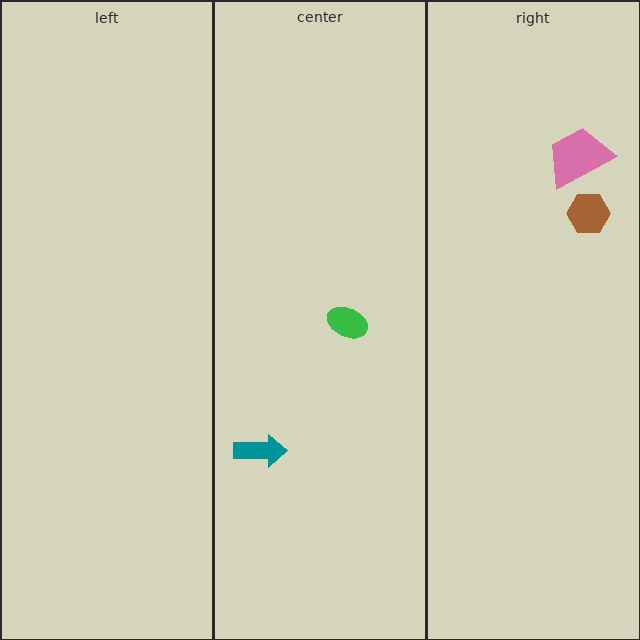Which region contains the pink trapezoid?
The right region.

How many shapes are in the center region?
2.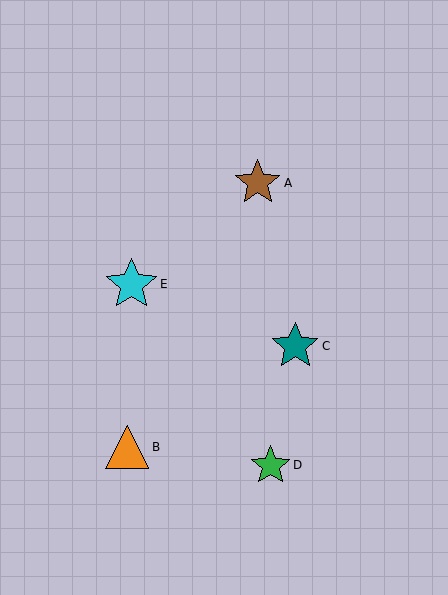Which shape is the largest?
The cyan star (labeled E) is the largest.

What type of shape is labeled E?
Shape E is a cyan star.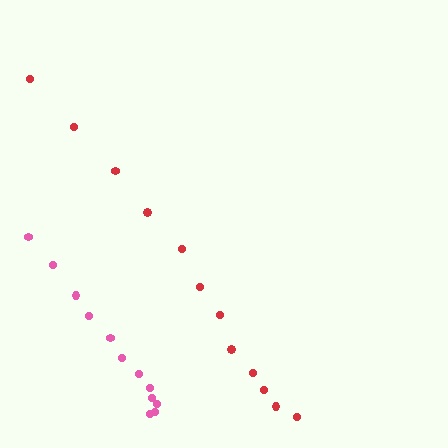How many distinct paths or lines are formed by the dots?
There are 2 distinct paths.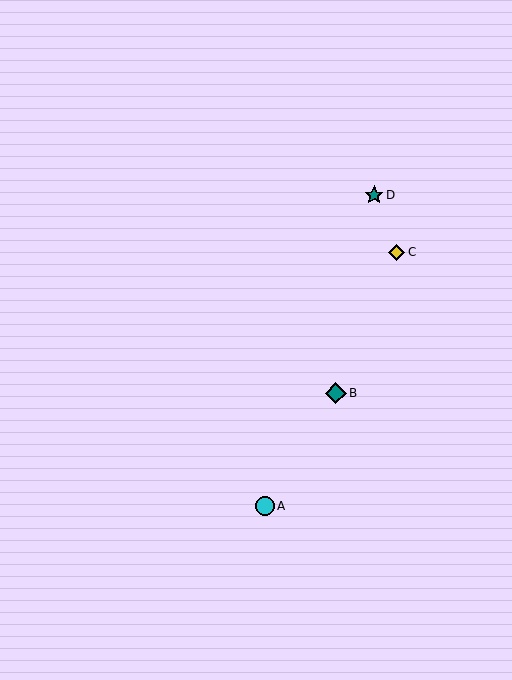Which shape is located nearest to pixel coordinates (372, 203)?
The teal star (labeled D) at (374, 195) is nearest to that location.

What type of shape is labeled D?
Shape D is a teal star.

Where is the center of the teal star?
The center of the teal star is at (374, 195).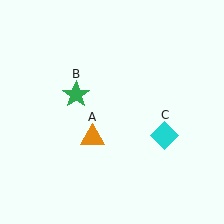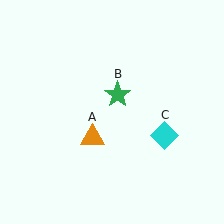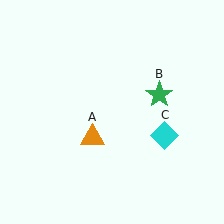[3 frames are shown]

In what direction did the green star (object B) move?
The green star (object B) moved right.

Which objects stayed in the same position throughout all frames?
Orange triangle (object A) and cyan diamond (object C) remained stationary.